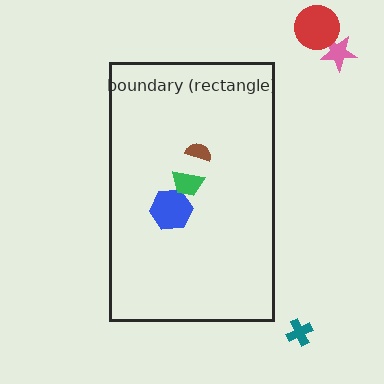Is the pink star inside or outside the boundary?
Outside.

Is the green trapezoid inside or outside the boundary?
Inside.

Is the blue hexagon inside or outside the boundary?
Inside.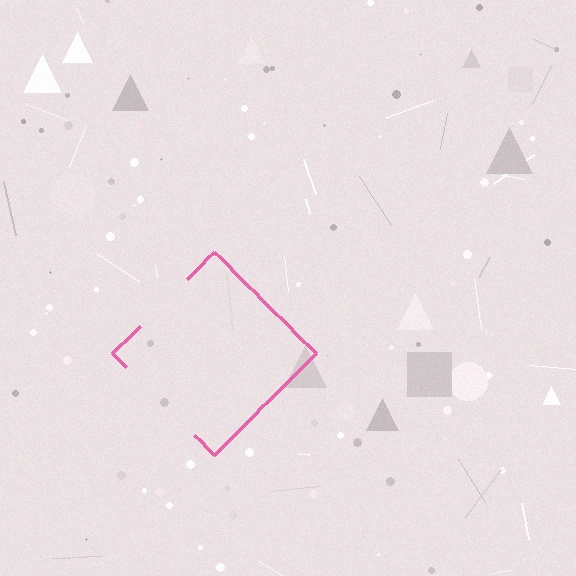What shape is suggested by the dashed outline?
The dashed outline suggests a diamond.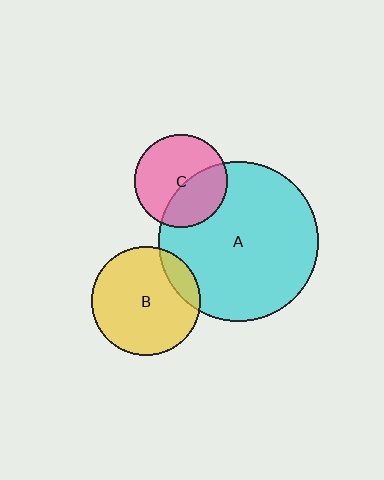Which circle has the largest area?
Circle A (cyan).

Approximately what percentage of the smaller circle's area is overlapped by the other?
Approximately 40%.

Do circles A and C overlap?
Yes.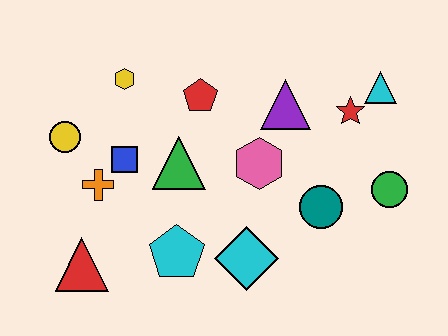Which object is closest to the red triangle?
The orange cross is closest to the red triangle.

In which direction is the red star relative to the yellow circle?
The red star is to the right of the yellow circle.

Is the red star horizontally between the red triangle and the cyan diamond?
No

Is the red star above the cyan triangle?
No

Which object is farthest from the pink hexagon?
The red triangle is farthest from the pink hexagon.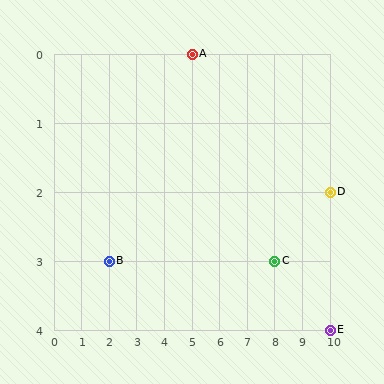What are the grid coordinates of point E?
Point E is at grid coordinates (10, 4).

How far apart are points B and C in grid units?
Points B and C are 6 columns apart.